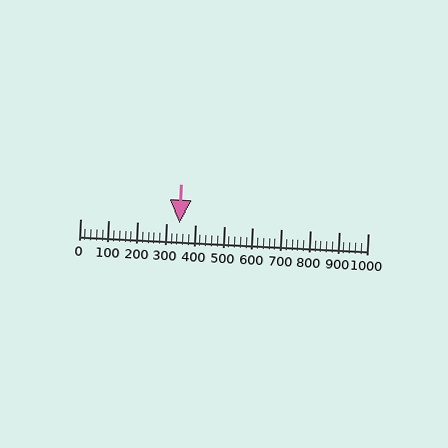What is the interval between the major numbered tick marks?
The major tick marks are spaced 100 units apart.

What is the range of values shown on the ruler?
The ruler shows values from 0 to 1000.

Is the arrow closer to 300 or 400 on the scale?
The arrow is closer to 300.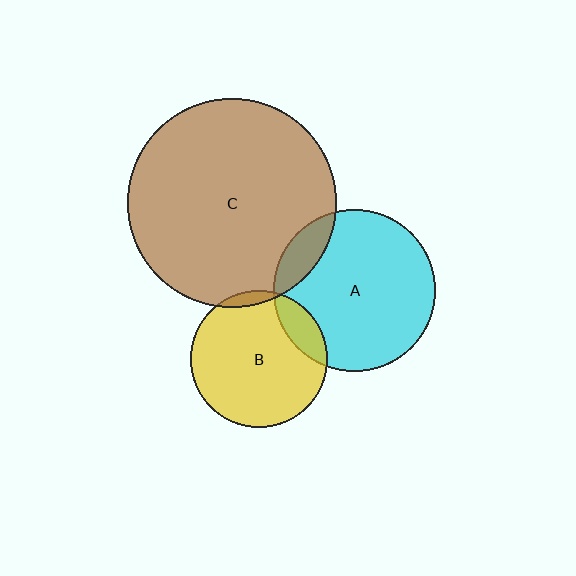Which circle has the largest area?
Circle C (brown).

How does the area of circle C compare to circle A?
Approximately 1.7 times.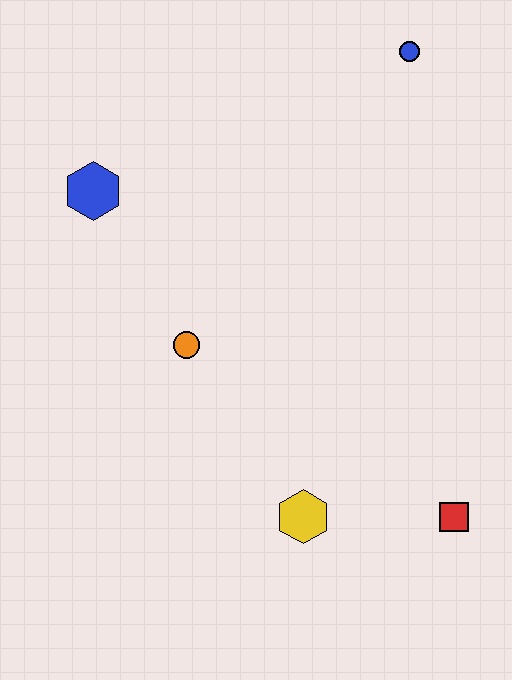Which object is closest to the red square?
The yellow hexagon is closest to the red square.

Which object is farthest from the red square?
The blue hexagon is farthest from the red square.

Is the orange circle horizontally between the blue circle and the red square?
No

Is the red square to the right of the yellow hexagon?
Yes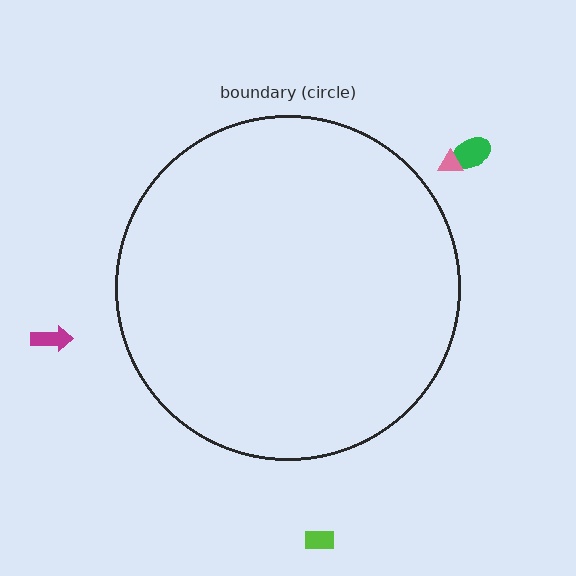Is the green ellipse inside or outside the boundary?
Outside.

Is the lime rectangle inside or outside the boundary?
Outside.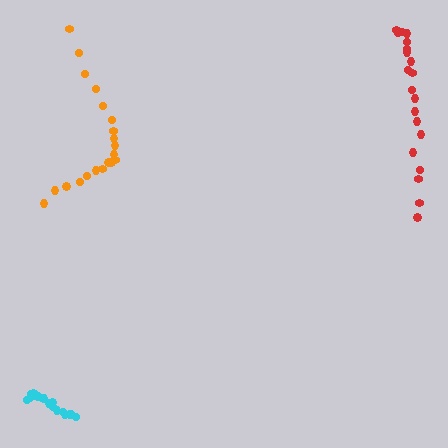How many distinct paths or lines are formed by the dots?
There are 3 distinct paths.